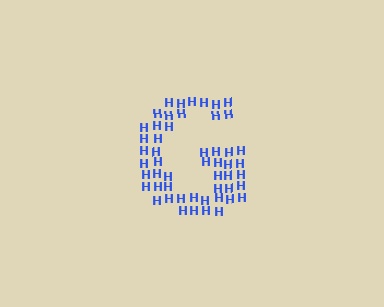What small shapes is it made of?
It is made of small letter H's.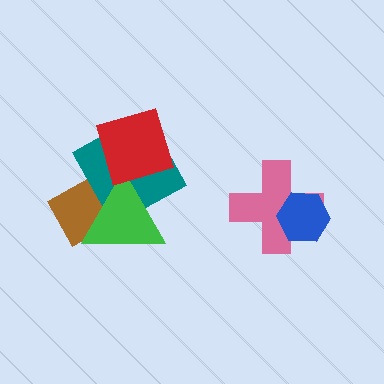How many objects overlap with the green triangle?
2 objects overlap with the green triangle.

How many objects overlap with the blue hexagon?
1 object overlaps with the blue hexagon.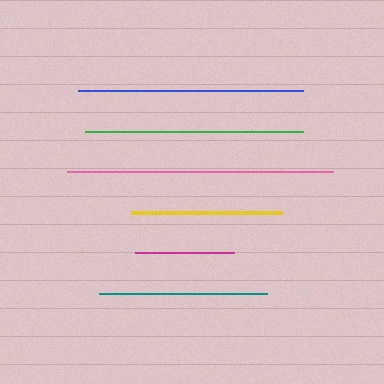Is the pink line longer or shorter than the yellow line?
The pink line is longer than the yellow line.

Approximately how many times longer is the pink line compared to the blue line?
The pink line is approximately 1.2 times the length of the blue line.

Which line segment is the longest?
The pink line is the longest at approximately 266 pixels.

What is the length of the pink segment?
The pink segment is approximately 266 pixels long.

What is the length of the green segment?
The green segment is approximately 217 pixels long.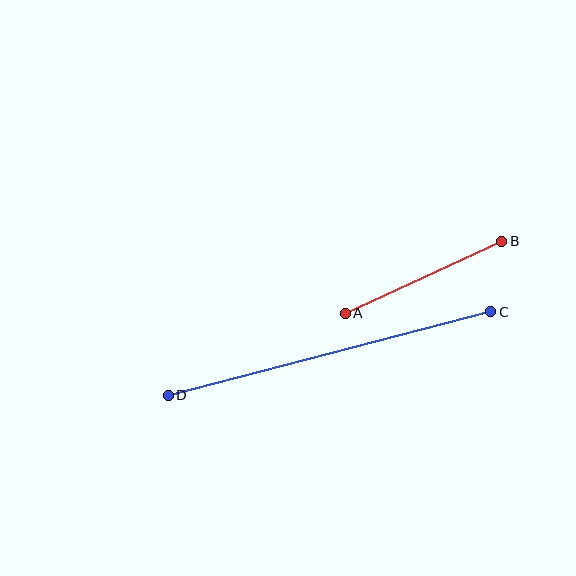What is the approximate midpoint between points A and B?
The midpoint is at approximately (423, 277) pixels.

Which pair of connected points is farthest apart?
Points C and D are farthest apart.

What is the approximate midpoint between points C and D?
The midpoint is at approximately (329, 354) pixels.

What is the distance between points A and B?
The distance is approximately 172 pixels.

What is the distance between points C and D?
The distance is approximately 333 pixels.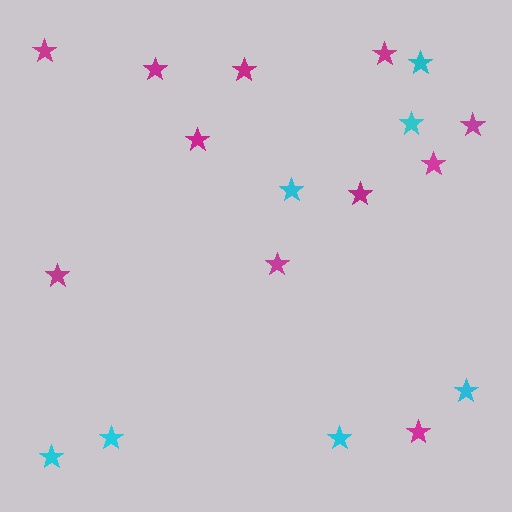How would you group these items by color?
There are 2 groups: one group of cyan stars (7) and one group of magenta stars (11).